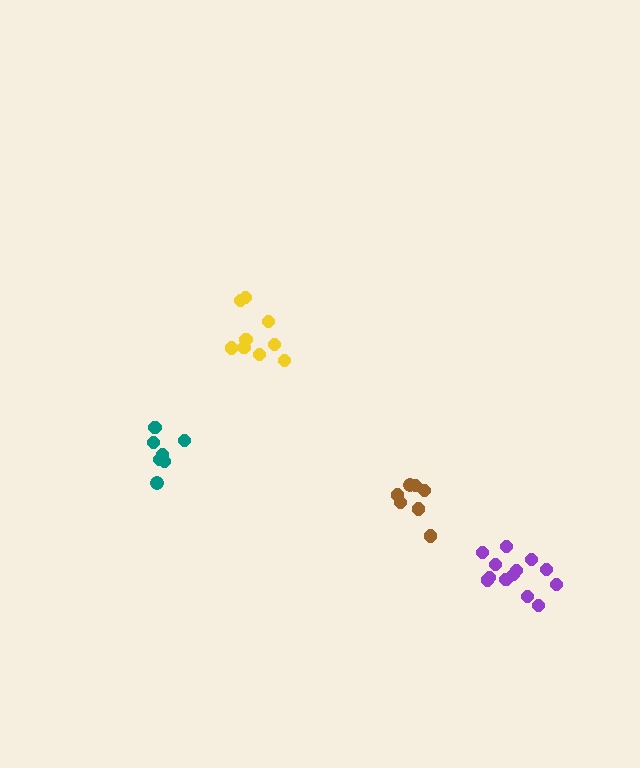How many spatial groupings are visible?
There are 4 spatial groupings.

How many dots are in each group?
Group 1: 9 dots, Group 2: 7 dots, Group 3: 13 dots, Group 4: 7 dots (36 total).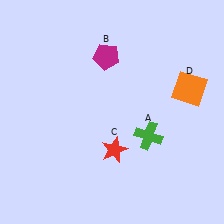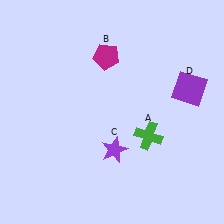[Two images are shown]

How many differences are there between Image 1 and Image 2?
There are 2 differences between the two images.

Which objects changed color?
C changed from red to purple. D changed from orange to purple.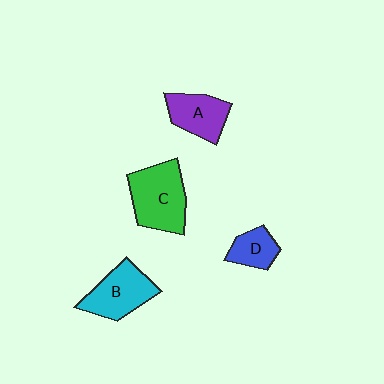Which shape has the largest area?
Shape C (green).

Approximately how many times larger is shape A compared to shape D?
Approximately 1.4 times.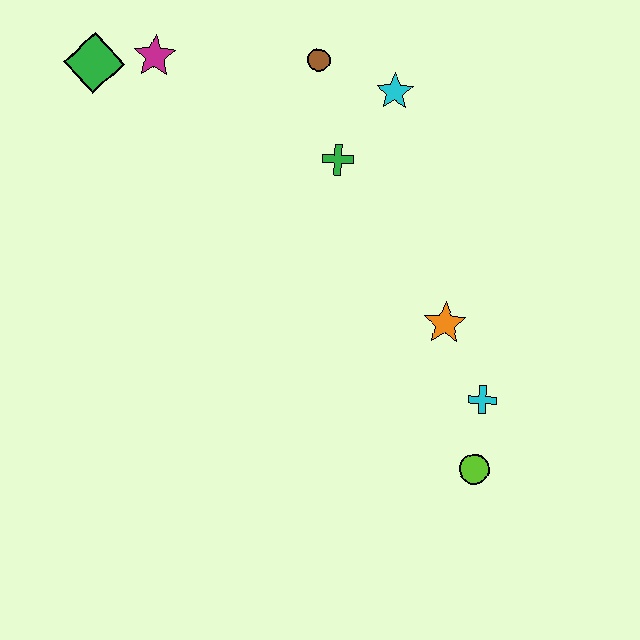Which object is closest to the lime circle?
The cyan cross is closest to the lime circle.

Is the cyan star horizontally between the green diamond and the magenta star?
No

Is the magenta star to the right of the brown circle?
No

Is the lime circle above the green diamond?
No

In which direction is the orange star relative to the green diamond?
The orange star is to the right of the green diamond.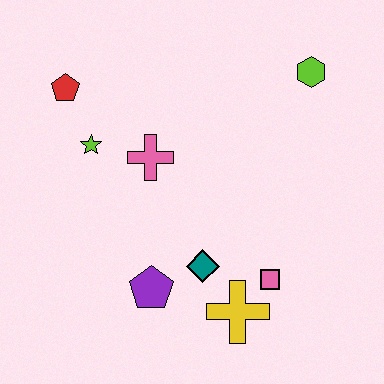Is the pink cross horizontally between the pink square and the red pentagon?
Yes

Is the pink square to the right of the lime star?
Yes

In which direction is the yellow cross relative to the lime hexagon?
The yellow cross is below the lime hexagon.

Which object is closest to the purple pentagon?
The teal diamond is closest to the purple pentagon.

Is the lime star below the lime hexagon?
Yes